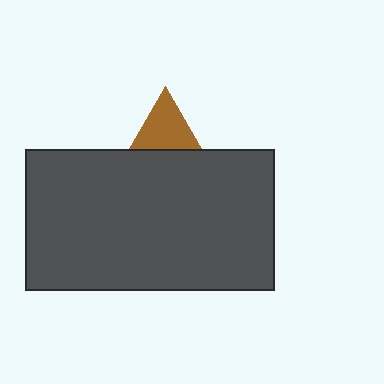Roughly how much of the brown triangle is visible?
A small part of it is visible (roughly 33%).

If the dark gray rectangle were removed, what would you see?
You would see the complete brown triangle.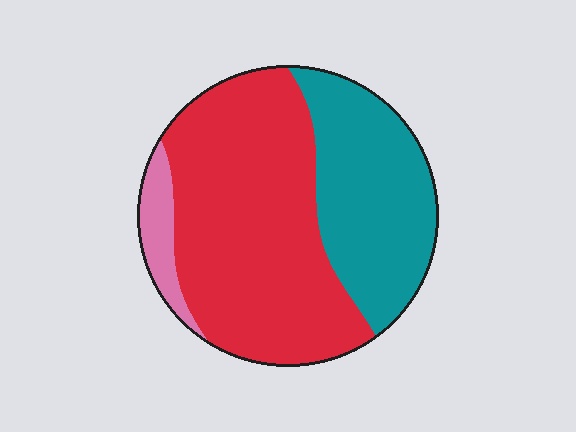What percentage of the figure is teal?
Teal covers 34% of the figure.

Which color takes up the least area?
Pink, at roughly 5%.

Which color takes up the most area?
Red, at roughly 60%.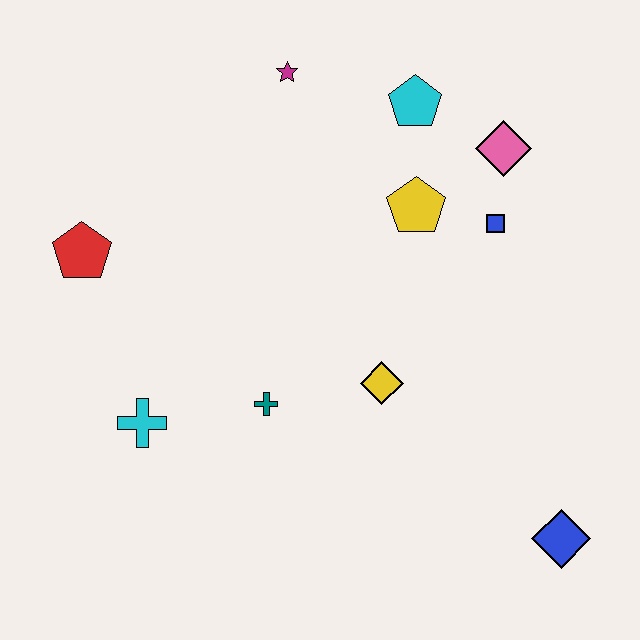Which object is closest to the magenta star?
The cyan pentagon is closest to the magenta star.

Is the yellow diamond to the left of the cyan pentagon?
Yes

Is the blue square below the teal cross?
No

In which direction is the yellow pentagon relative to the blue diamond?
The yellow pentagon is above the blue diamond.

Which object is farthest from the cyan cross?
The pink diamond is farthest from the cyan cross.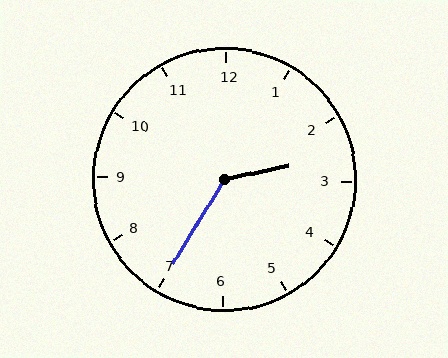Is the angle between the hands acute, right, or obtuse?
It is obtuse.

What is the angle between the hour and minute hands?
Approximately 132 degrees.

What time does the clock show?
2:35.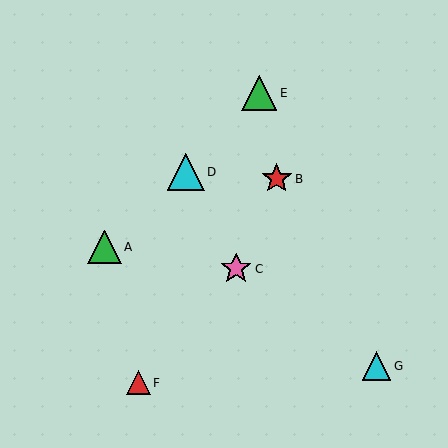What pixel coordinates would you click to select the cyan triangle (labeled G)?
Click at (376, 366) to select the cyan triangle G.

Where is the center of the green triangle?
The center of the green triangle is at (104, 247).